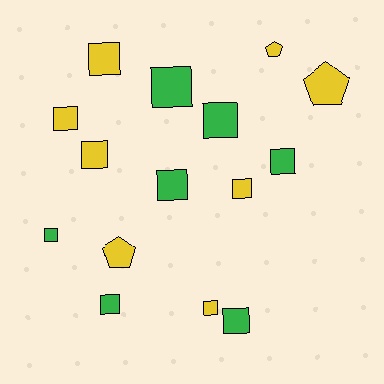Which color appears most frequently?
Yellow, with 8 objects.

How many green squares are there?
There are 7 green squares.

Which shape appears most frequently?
Square, with 12 objects.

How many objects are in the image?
There are 15 objects.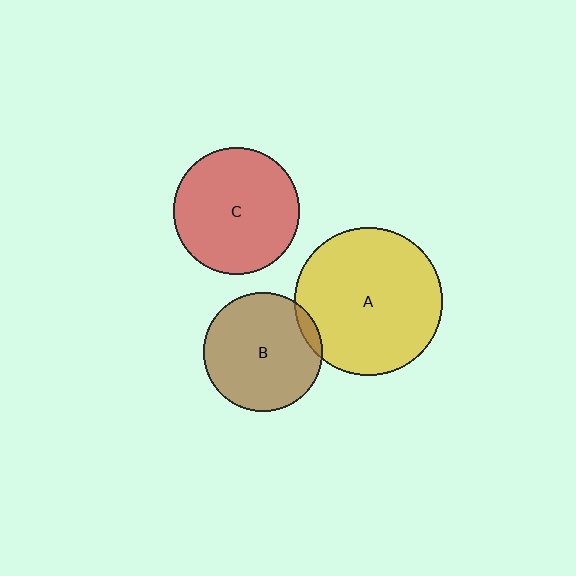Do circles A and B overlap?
Yes.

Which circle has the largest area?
Circle A (yellow).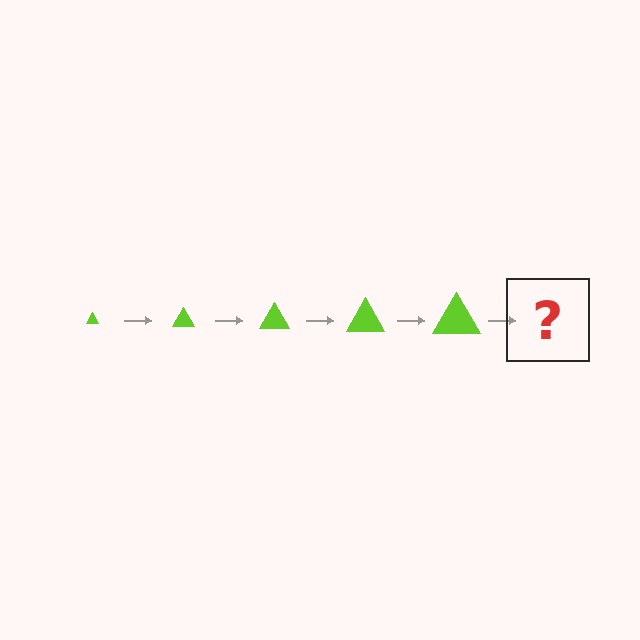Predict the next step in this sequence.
The next step is a lime triangle, larger than the previous one.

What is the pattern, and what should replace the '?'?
The pattern is that the triangle gets progressively larger each step. The '?' should be a lime triangle, larger than the previous one.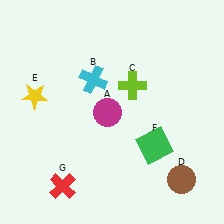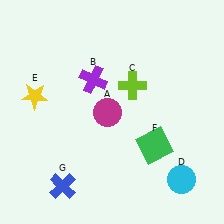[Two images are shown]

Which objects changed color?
B changed from cyan to purple. D changed from brown to cyan. G changed from red to blue.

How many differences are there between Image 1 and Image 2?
There are 3 differences between the two images.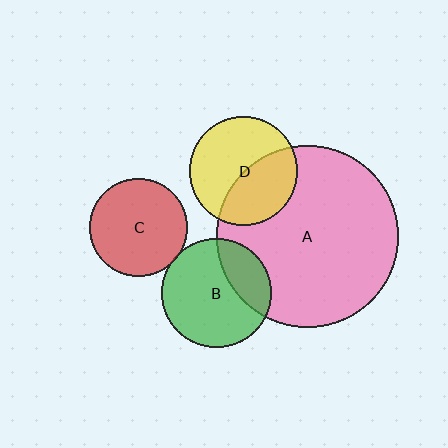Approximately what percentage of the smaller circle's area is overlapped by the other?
Approximately 5%.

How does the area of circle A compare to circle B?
Approximately 2.8 times.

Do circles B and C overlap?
Yes.